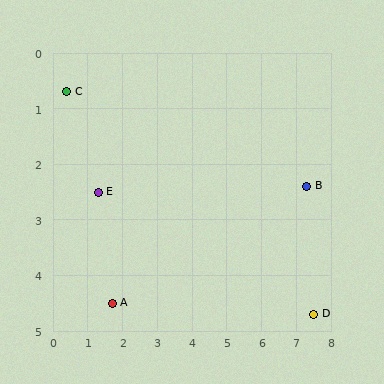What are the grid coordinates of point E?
Point E is at approximately (1.3, 2.5).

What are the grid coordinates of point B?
Point B is at approximately (7.3, 2.4).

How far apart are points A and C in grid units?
Points A and C are about 4.0 grid units apart.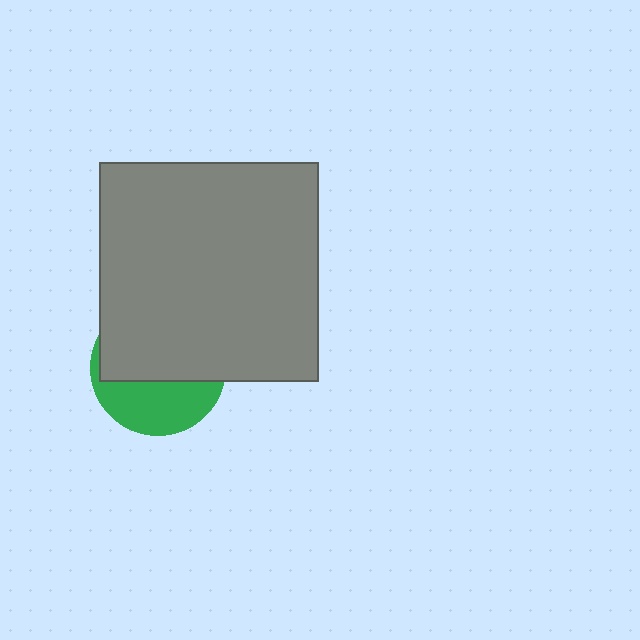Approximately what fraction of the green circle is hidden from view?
Roughly 60% of the green circle is hidden behind the gray square.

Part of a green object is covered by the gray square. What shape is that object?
It is a circle.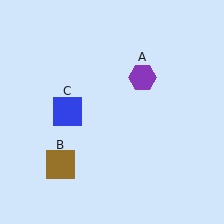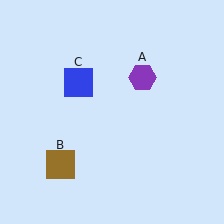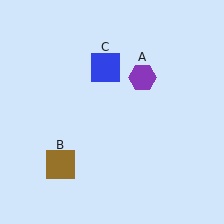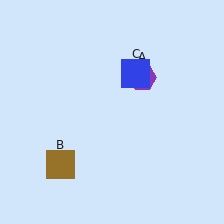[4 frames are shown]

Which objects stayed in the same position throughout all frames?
Purple hexagon (object A) and brown square (object B) remained stationary.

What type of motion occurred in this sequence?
The blue square (object C) rotated clockwise around the center of the scene.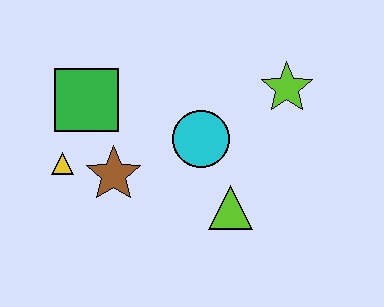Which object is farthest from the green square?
The lime star is farthest from the green square.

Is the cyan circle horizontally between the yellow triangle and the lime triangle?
Yes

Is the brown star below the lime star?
Yes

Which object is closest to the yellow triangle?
The brown star is closest to the yellow triangle.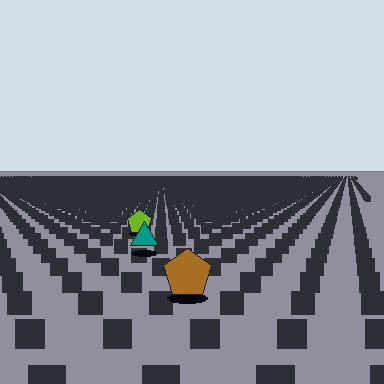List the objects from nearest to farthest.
From nearest to farthest: the brown pentagon, the teal triangle, the lime pentagon.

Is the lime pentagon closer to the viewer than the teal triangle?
No. The teal triangle is closer — you can tell from the texture gradient: the ground texture is coarser near it.